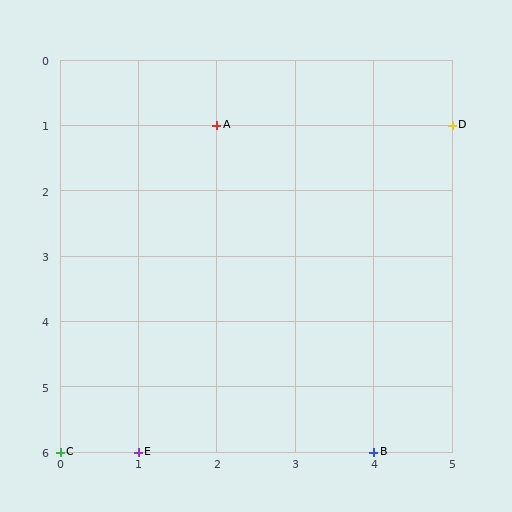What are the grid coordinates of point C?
Point C is at grid coordinates (0, 6).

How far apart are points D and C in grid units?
Points D and C are 5 columns and 5 rows apart (about 7.1 grid units diagonally).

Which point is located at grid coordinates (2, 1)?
Point A is at (2, 1).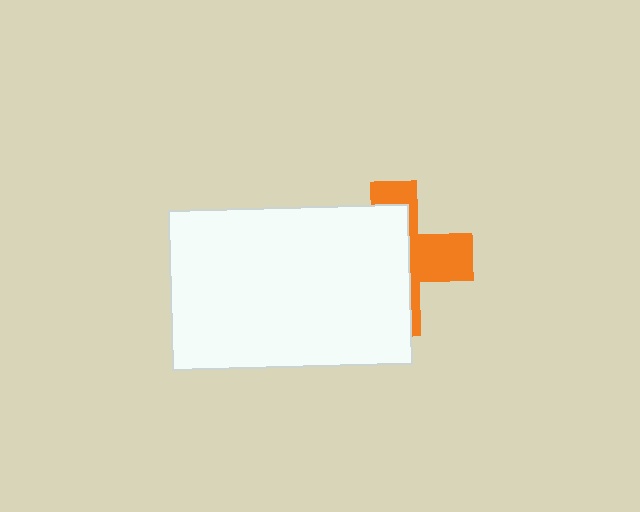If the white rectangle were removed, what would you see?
You would see the complete orange cross.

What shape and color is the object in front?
The object in front is a white rectangle.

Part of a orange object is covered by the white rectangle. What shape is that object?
It is a cross.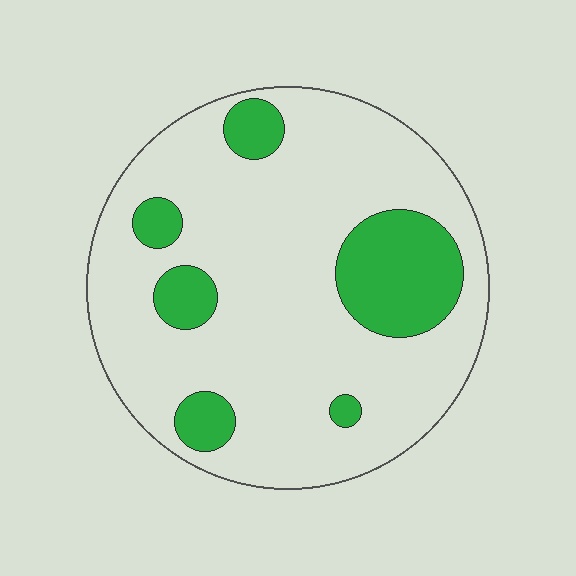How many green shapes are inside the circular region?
6.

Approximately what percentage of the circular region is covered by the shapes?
Approximately 20%.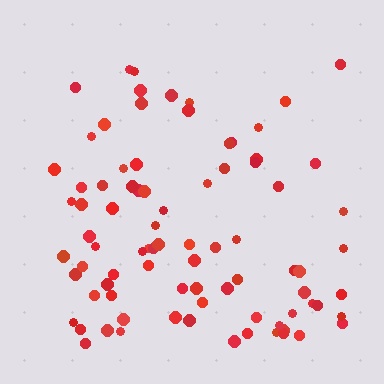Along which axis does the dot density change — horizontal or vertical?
Vertical.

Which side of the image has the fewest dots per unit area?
The top.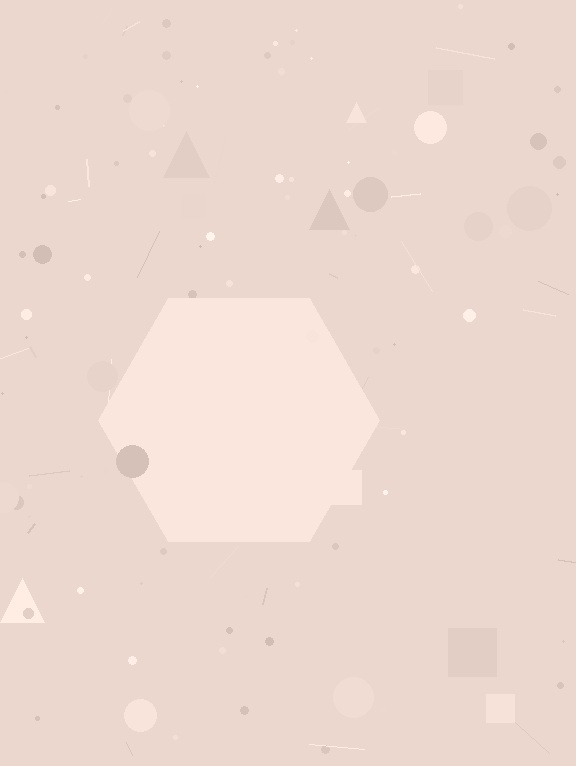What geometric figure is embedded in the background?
A hexagon is embedded in the background.